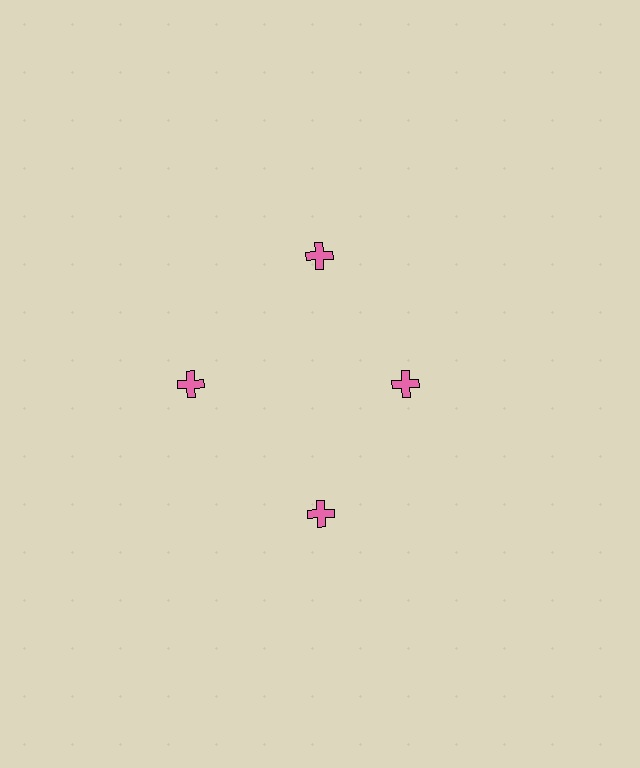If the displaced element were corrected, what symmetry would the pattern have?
It would have 4-fold rotational symmetry — the pattern would map onto itself every 90 degrees.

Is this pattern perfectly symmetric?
No. The 4 pink crosses are arranged in a ring, but one element near the 3 o'clock position is pulled inward toward the center, breaking the 4-fold rotational symmetry.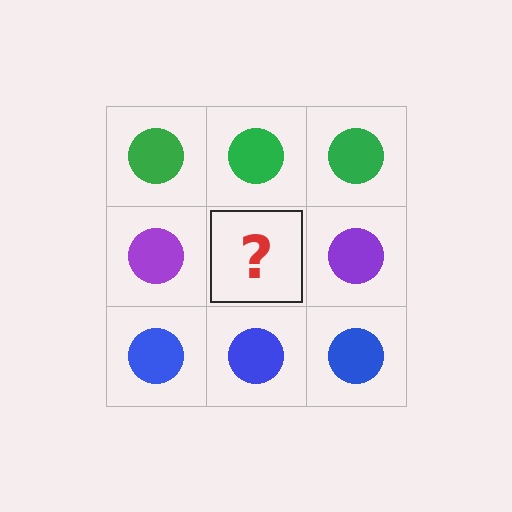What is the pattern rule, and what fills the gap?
The rule is that each row has a consistent color. The gap should be filled with a purple circle.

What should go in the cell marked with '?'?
The missing cell should contain a purple circle.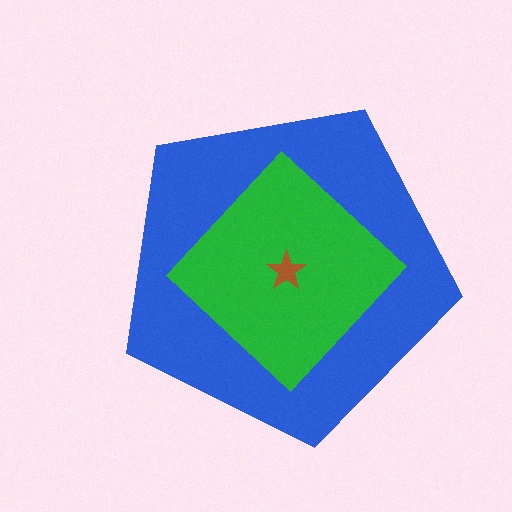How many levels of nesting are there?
3.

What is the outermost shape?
The blue pentagon.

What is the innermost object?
The brown star.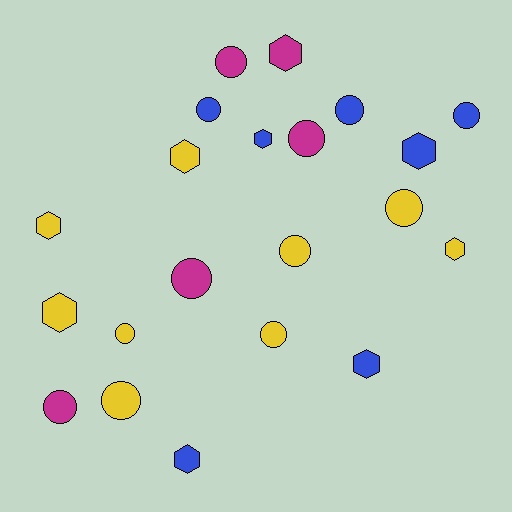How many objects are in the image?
There are 21 objects.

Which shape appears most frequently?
Circle, with 12 objects.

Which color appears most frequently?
Yellow, with 9 objects.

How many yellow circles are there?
There are 5 yellow circles.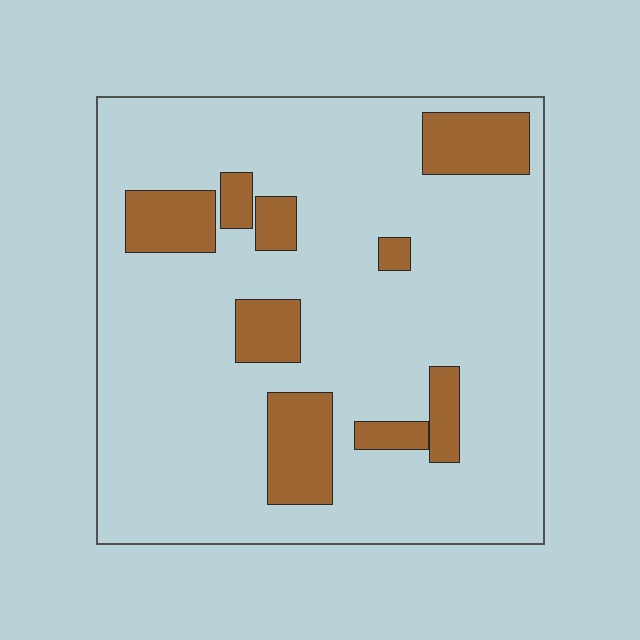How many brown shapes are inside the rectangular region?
9.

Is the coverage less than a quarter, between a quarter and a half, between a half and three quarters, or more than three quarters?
Less than a quarter.